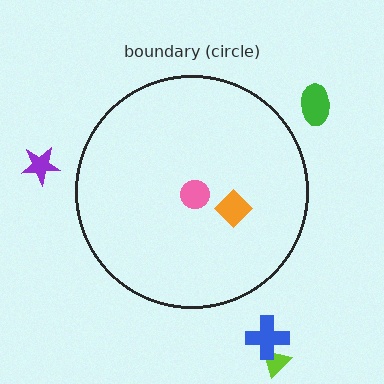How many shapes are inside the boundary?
2 inside, 4 outside.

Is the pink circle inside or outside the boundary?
Inside.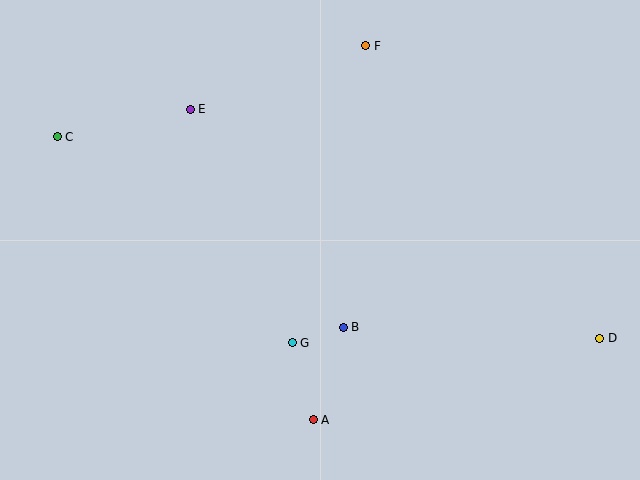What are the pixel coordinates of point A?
Point A is at (313, 420).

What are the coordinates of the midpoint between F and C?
The midpoint between F and C is at (212, 91).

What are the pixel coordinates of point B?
Point B is at (343, 327).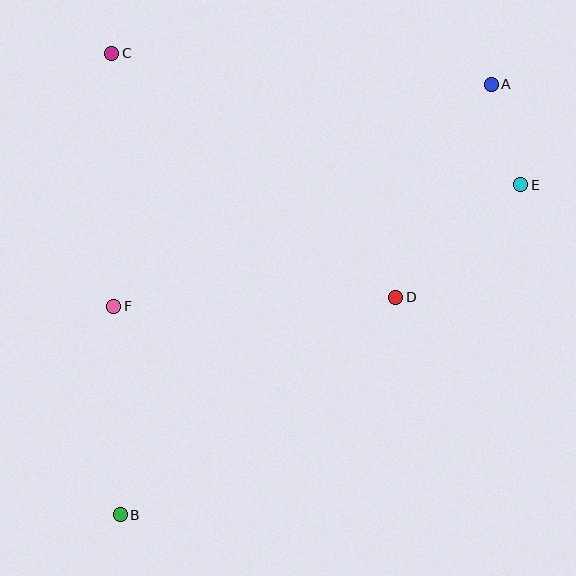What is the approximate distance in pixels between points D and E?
The distance between D and E is approximately 168 pixels.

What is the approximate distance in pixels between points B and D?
The distance between B and D is approximately 351 pixels.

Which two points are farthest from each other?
Points A and B are farthest from each other.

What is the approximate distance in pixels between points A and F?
The distance between A and F is approximately 438 pixels.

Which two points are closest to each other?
Points A and E are closest to each other.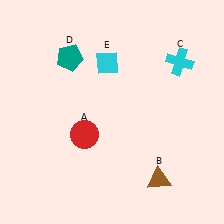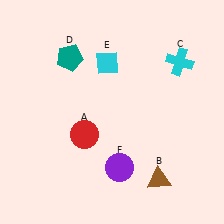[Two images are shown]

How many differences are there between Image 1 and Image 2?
There is 1 difference between the two images.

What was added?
A purple circle (F) was added in Image 2.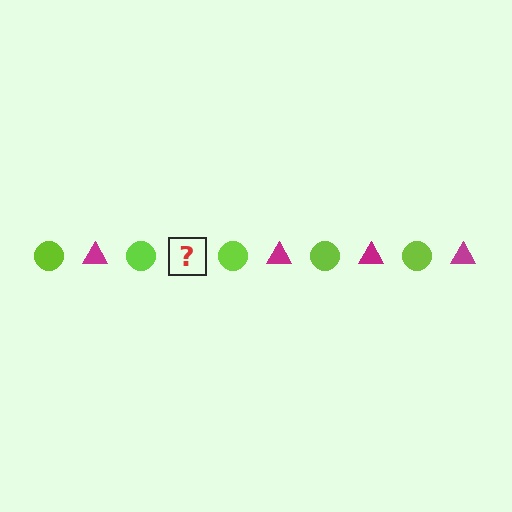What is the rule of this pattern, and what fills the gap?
The rule is that the pattern alternates between lime circle and magenta triangle. The gap should be filled with a magenta triangle.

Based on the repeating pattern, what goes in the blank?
The blank should be a magenta triangle.